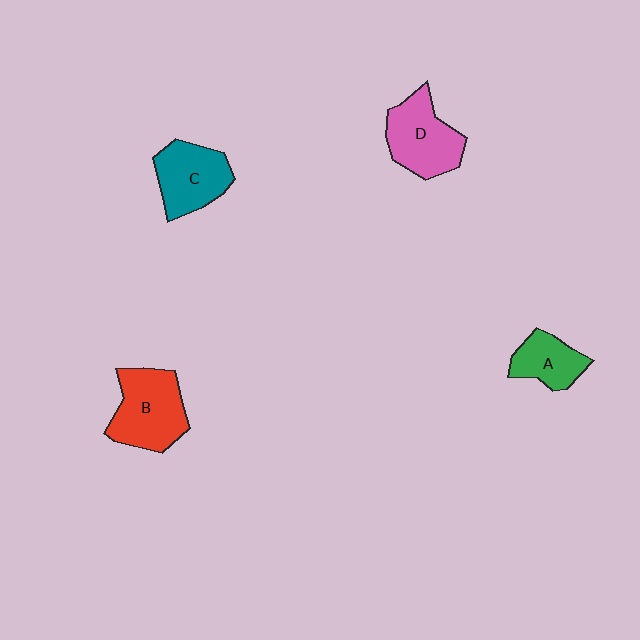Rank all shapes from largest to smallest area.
From largest to smallest: B (red), D (pink), C (teal), A (green).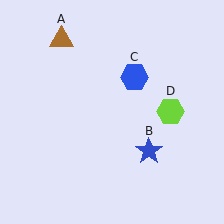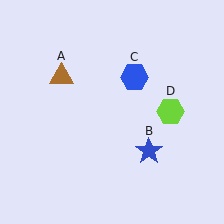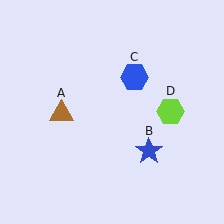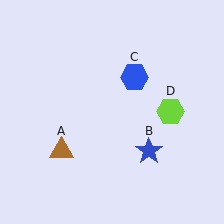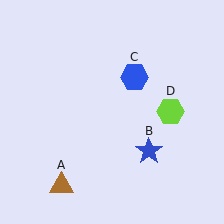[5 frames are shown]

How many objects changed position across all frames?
1 object changed position: brown triangle (object A).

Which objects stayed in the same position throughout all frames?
Blue star (object B) and blue hexagon (object C) and lime hexagon (object D) remained stationary.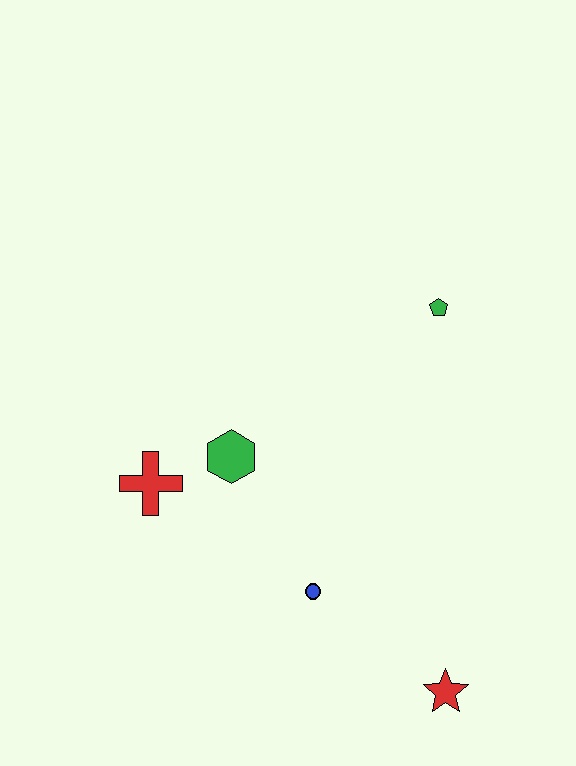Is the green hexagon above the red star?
Yes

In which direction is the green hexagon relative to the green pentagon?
The green hexagon is to the left of the green pentagon.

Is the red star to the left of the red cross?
No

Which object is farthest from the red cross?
The red star is farthest from the red cross.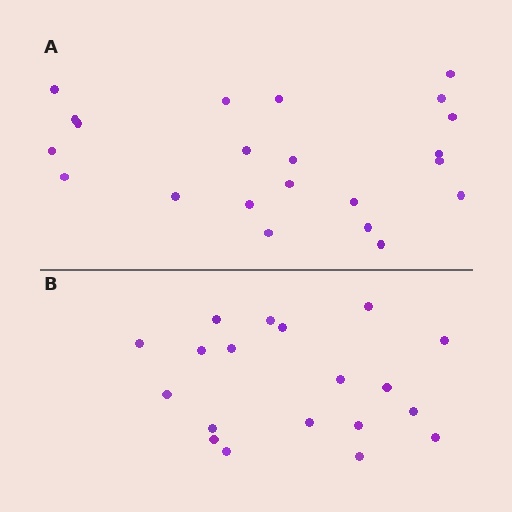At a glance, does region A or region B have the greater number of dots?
Region A (the top region) has more dots.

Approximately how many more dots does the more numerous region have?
Region A has just a few more — roughly 2 or 3 more dots than region B.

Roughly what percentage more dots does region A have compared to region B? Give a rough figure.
About 15% more.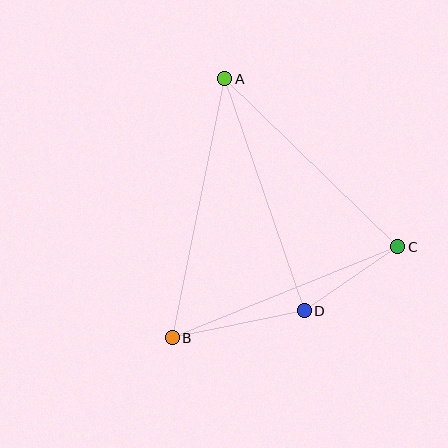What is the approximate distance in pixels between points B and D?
The distance between B and D is approximately 135 pixels.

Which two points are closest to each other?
Points C and D are closest to each other.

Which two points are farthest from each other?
Points A and B are farthest from each other.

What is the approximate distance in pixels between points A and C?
The distance between A and C is approximately 241 pixels.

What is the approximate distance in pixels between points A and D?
The distance between A and D is approximately 245 pixels.